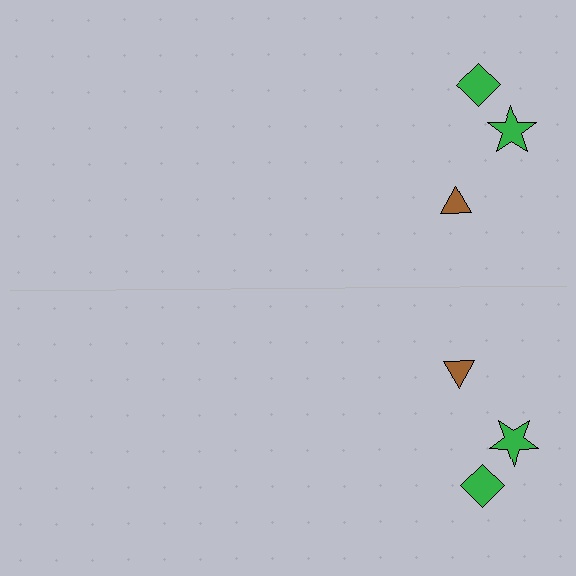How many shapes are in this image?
There are 6 shapes in this image.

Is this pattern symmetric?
Yes, this pattern has bilateral (reflection) symmetry.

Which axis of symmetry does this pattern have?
The pattern has a horizontal axis of symmetry running through the center of the image.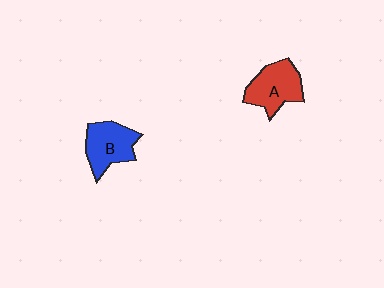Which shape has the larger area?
Shape A (red).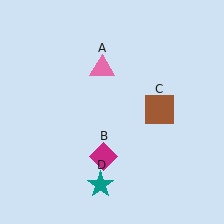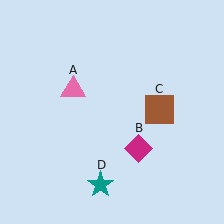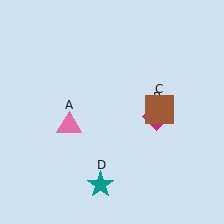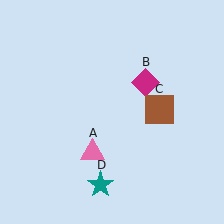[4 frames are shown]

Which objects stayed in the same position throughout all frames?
Brown square (object C) and teal star (object D) remained stationary.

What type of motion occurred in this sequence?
The pink triangle (object A), magenta diamond (object B) rotated counterclockwise around the center of the scene.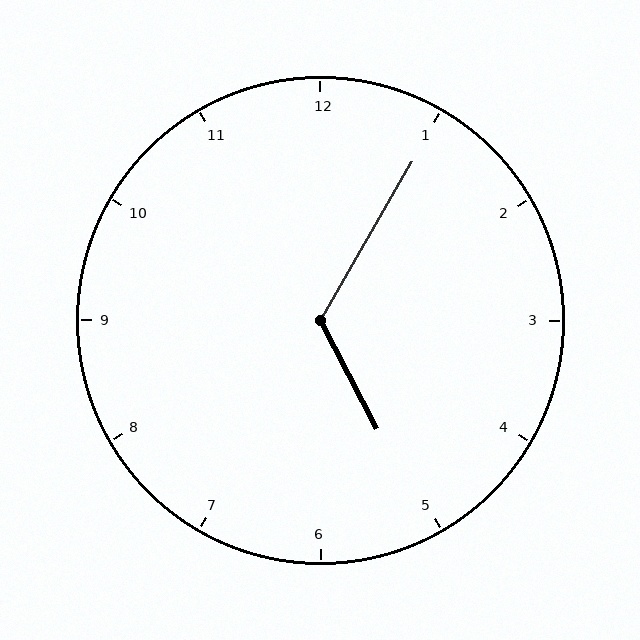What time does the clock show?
5:05.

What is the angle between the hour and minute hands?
Approximately 122 degrees.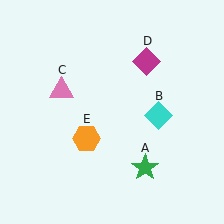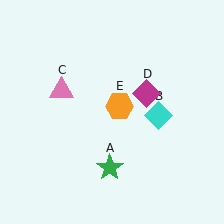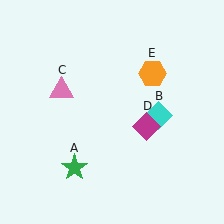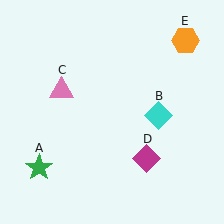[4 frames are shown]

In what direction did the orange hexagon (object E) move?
The orange hexagon (object E) moved up and to the right.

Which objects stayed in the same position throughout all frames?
Cyan diamond (object B) and pink triangle (object C) remained stationary.